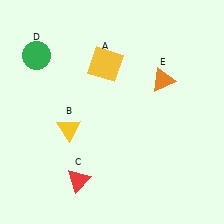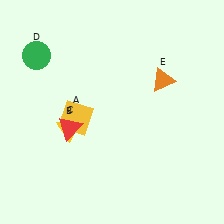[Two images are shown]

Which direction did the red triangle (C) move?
The red triangle (C) moved up.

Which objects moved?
The objects that moved are: the yellow square (A), the red triangle (C).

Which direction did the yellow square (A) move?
The yellow square (A) moved down.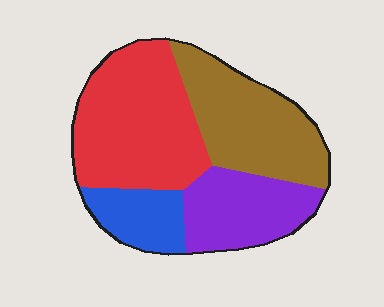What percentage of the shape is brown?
Brown covers about 30% of the shape.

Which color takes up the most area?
Red, at roughly 35%.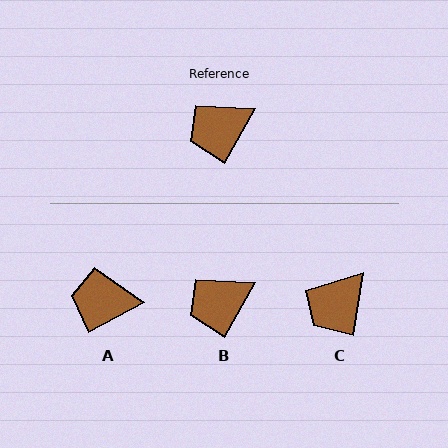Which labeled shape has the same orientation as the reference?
B.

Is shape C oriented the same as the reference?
No, it is off by about 21 degrees.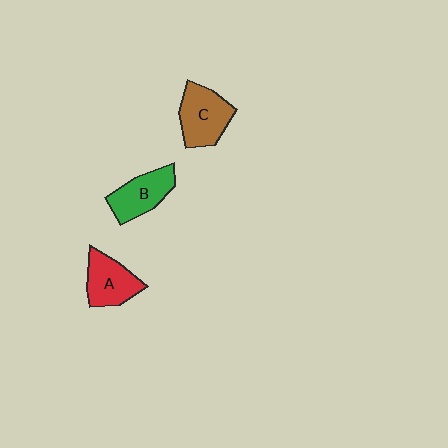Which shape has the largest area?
Shape C (brown).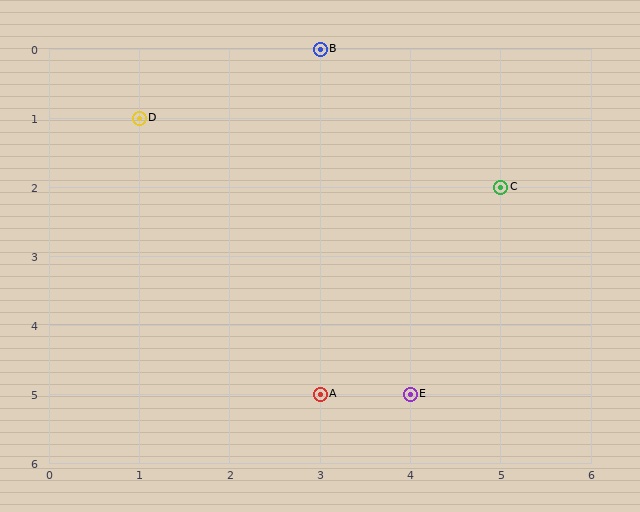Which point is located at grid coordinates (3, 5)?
Point A is at (3, 5).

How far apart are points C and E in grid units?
Points C and E are 1 column and 3 rows apart (about 3.2 grid units diagonally).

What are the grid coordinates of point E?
Point E is at grid coordinates (4, 5).